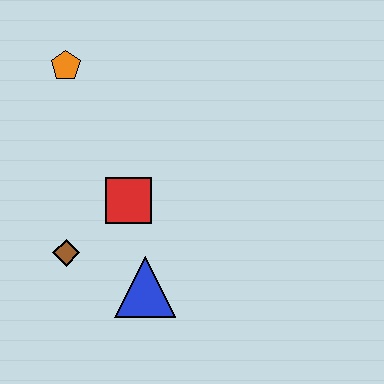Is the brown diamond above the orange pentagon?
No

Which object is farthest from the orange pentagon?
The blue triangle is farthest from the orange pentagon.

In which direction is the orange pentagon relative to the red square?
The orange pentagon is above the red square.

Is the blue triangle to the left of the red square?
No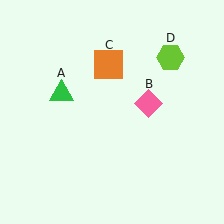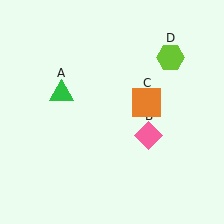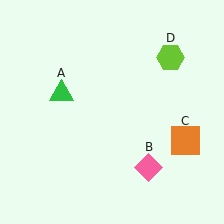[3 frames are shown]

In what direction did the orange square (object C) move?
The orange square (object C) moved down and to the right.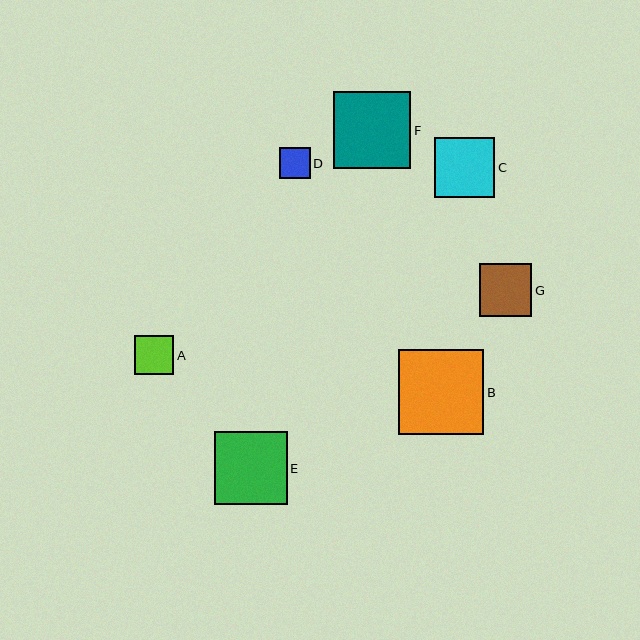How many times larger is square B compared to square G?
Square B is approximately 1.6 times the size of square G.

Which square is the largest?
Square B is the largest with a size of approximately 85 pixels.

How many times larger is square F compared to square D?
Square F is approximately 2.5 times the size of square D.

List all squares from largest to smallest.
From largest to smallest: B, F, E, C, G, A, D.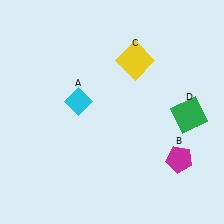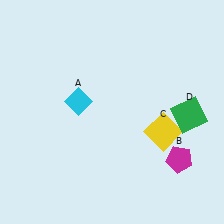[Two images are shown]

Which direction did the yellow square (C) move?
The yellow square (C) moved down.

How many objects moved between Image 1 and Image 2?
1 object moved between the two images.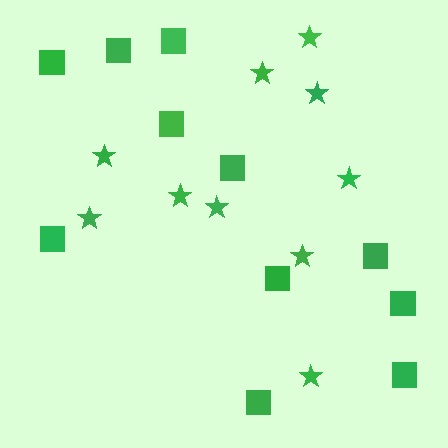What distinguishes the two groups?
There are 2 groups: one group of squares (11) and one group of stars (10).